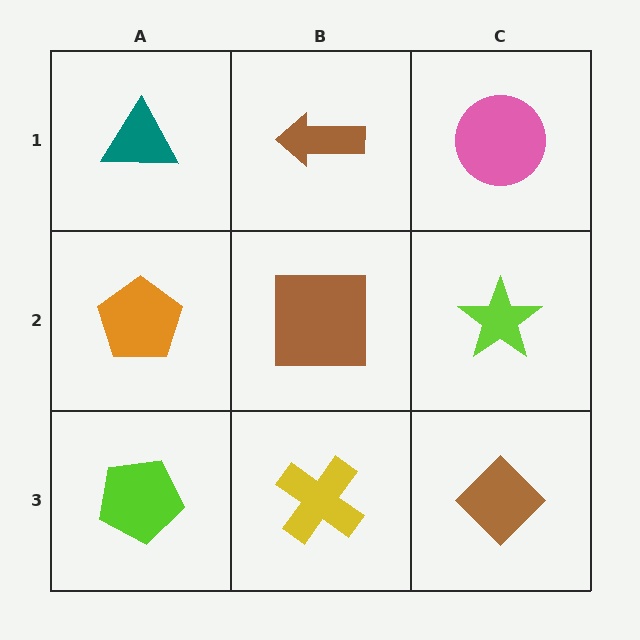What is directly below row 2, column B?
A yellow cross.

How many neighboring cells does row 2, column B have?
4.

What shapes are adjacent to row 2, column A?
A teal triangle (row 1, column A), a lime pentagon (row 3, column A), a brown square (row 2, column B).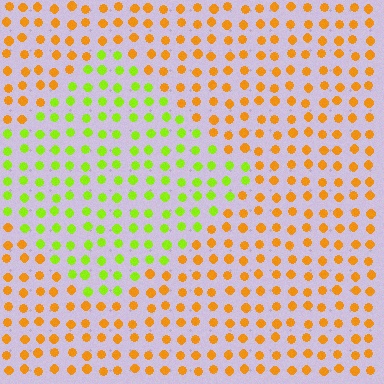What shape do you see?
I see a diamond.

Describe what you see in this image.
The image is filled with small orange elements in a uniform arrangement. A diamond-shaped region is visible where the elements are tinted to a slightly different hue, forming a subtle color boundary.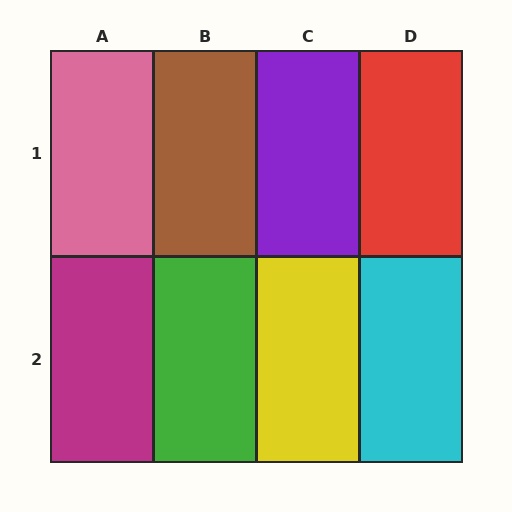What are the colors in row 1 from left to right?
Pink, brown, purple, red.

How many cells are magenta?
1 cell is magenta.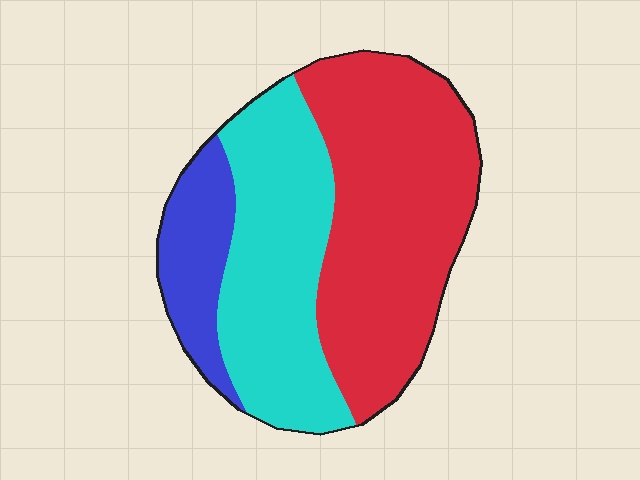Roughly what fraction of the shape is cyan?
Cyan takes up about three eighths (3/8) of the shape.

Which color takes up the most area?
Red, at roughly 50%.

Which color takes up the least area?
Blue, at roughly 15%.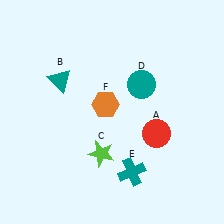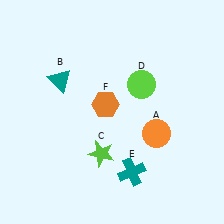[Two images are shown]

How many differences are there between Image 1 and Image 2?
There are 2 differences between the two images.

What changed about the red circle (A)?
In Image 1, A is red. In Image 2, it changed to orange.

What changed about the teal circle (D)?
In Image 1, D is teal. In Image 2, it changed to lime.